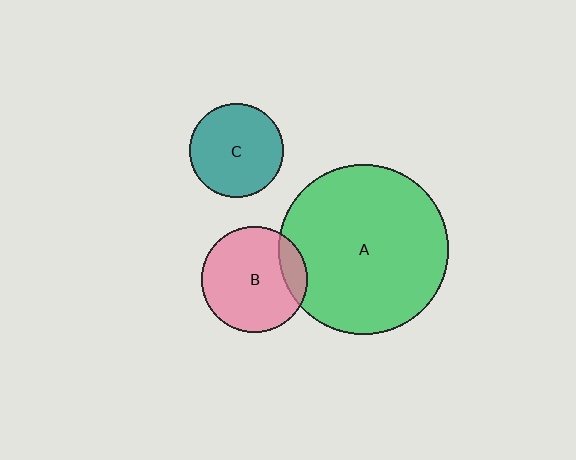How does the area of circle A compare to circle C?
Approximately 3.3 times.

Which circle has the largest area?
Circle A (green).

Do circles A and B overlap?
Yes.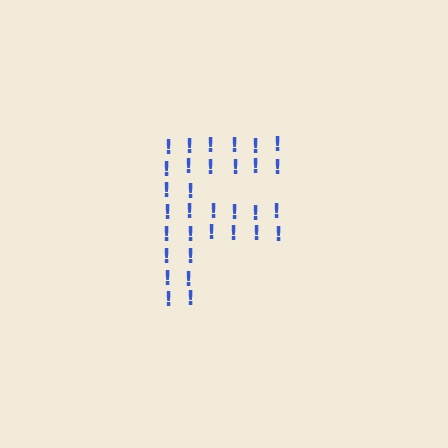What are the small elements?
The small elements are exclamation marks.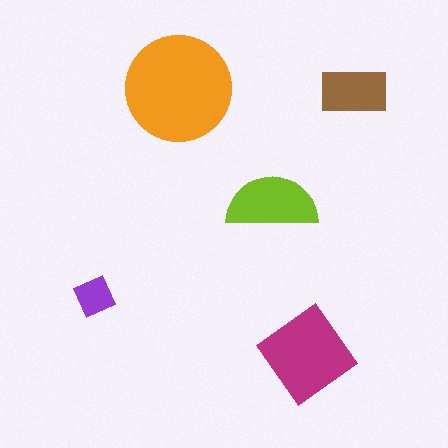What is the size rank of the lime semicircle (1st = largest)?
3rd.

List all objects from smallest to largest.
The purple square, the brown rectangle, the lime semicircle, the magenta diamond, the orange circle.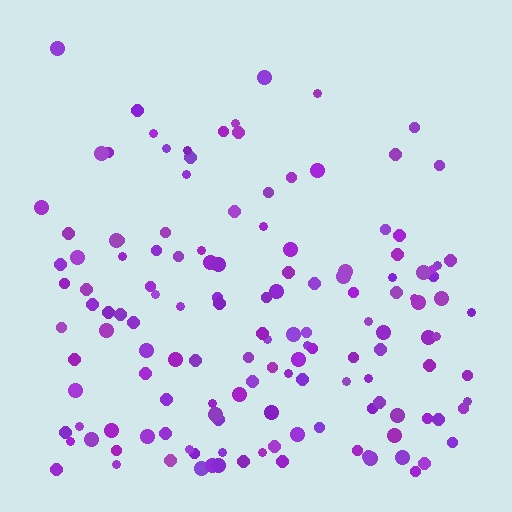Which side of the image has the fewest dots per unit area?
The top.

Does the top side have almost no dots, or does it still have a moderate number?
Still a moderate number, just noticeably fewer than the bottom.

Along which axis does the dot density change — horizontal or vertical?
Vertical.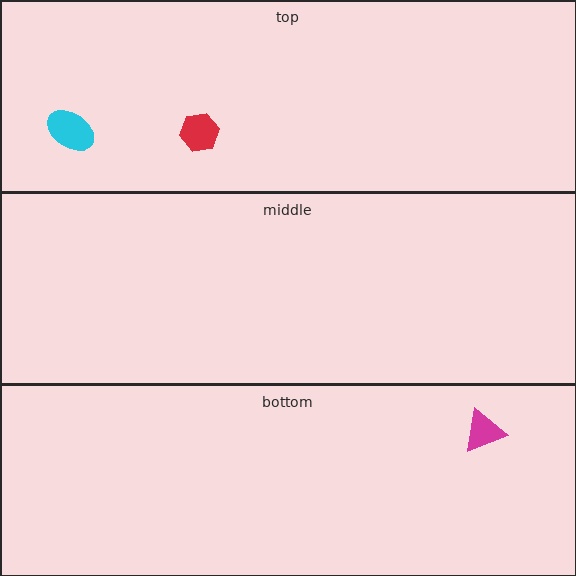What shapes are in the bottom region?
The magenta triangle.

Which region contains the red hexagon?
The top region.